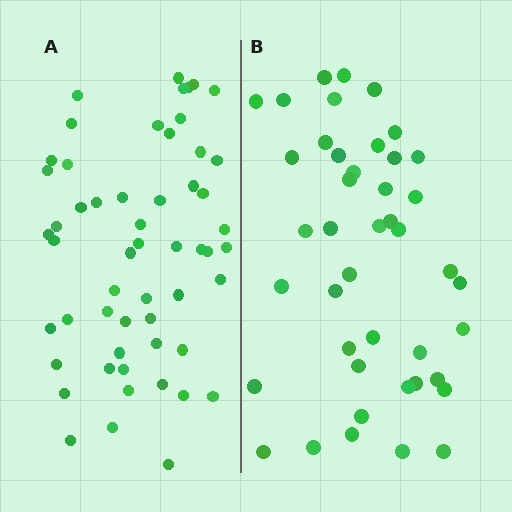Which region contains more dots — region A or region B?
Region A (the left region) has more dots.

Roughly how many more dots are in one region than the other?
Region A has roughly 12 or so more dots than region B.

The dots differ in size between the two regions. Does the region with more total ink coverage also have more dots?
No. Region B has more total ink coverage because its dots are larger, but region A actually contains more individual dots. Total area can be misleading — the number of items is what matters here.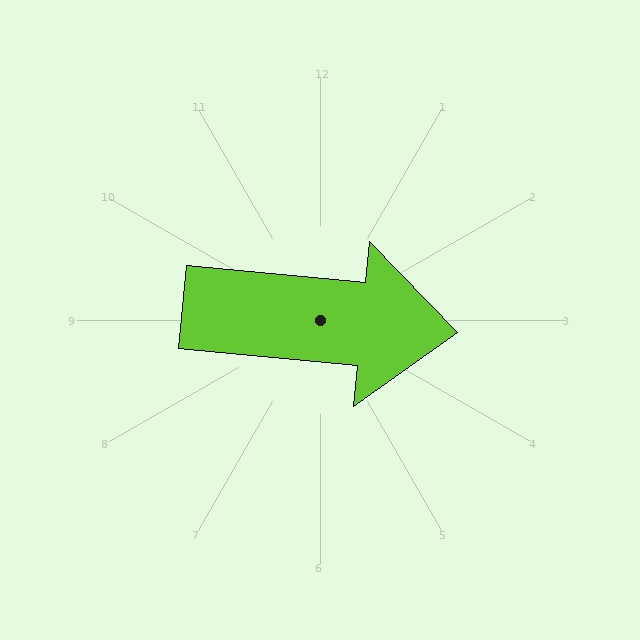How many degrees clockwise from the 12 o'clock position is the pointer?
Approximately 95 degrees.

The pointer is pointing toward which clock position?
Roughly 3 o'clock.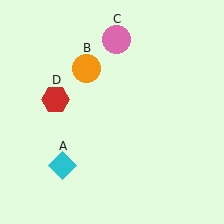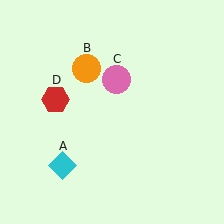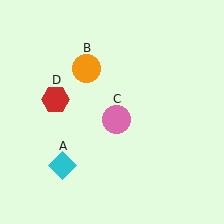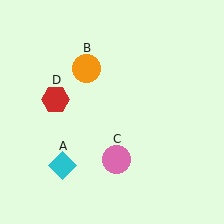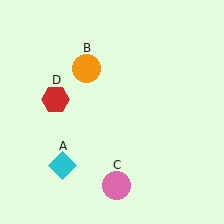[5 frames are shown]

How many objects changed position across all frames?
1 object changed position: pink circle (object C).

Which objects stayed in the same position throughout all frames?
Cyan diamond (object A) and orange circle (object B) and red hexagon (object D) remained stationary.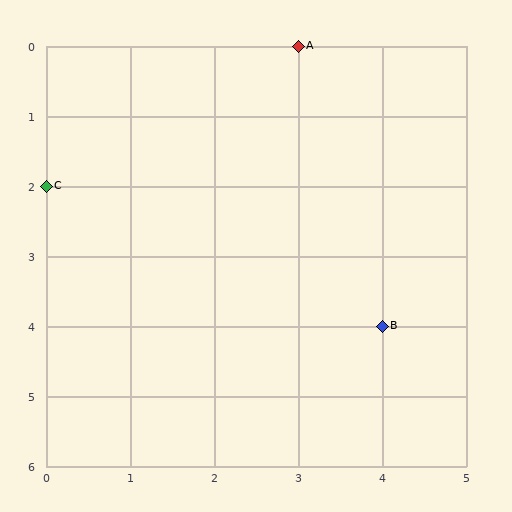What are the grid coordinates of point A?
Point A is at grid coordinates (3, 0).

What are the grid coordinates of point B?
Point B is at grid coordinates (4, 4).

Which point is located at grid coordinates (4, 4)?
Point B is at (4, 4).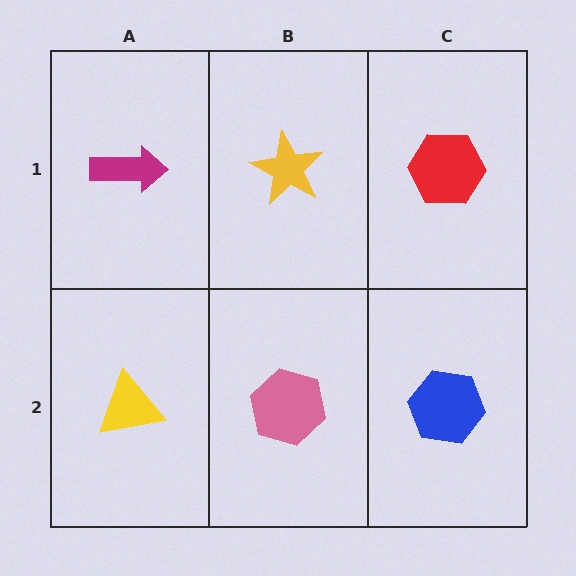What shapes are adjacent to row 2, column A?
A magenta arrow (row 1, column A), a pink hexagon (row 2, column B).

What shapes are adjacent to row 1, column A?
A yellow triangle (row 2, column A), a yellow star (row 1, column B).